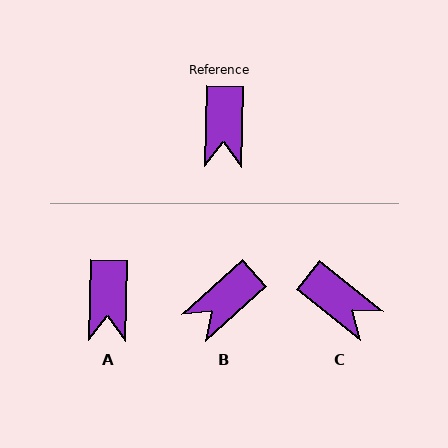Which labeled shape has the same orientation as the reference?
A.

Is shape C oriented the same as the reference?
No, it is off by about 53 degrees.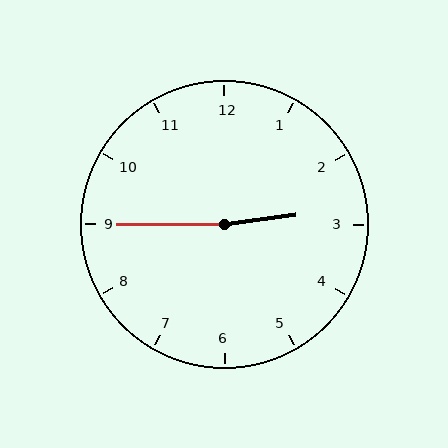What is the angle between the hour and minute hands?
Approximately 172 degrees.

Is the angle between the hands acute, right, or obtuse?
It is obtuse.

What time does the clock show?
2:45.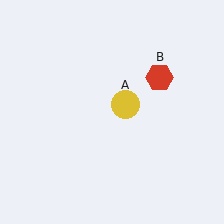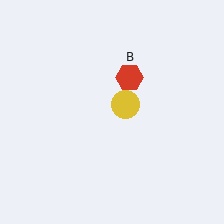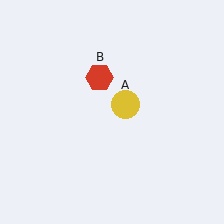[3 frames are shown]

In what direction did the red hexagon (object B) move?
The red hexagon (object B) moved left.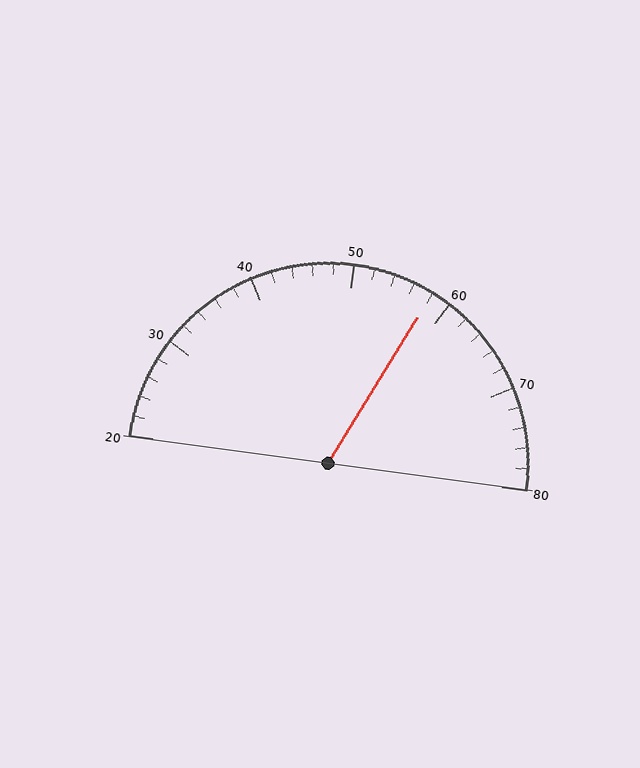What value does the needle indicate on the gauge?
The needle indicates approximately 58.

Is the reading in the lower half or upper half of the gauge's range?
The reading is in the upper half of the range (20 to 80).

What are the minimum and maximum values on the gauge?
The gauge ranges from 20 to 80.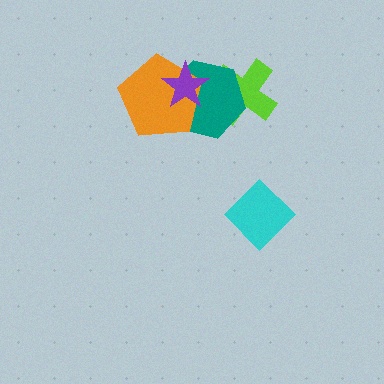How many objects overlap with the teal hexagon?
3 objects overlap with the teal hexagon.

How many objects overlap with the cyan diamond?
0 objects overlap with the cyan diamond.